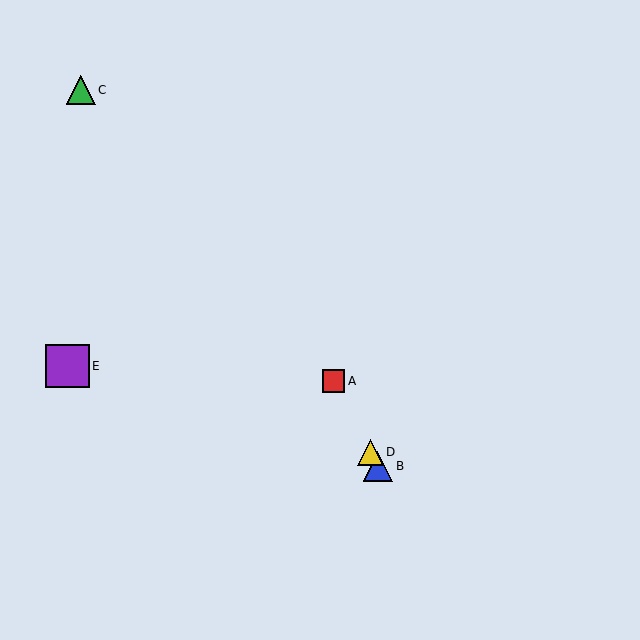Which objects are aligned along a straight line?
Objects A, B, D are aligned along a straight line.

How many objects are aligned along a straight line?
3 objects (A, B, D) are aligned along a straight line.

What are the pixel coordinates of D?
Object D is at (370, 452).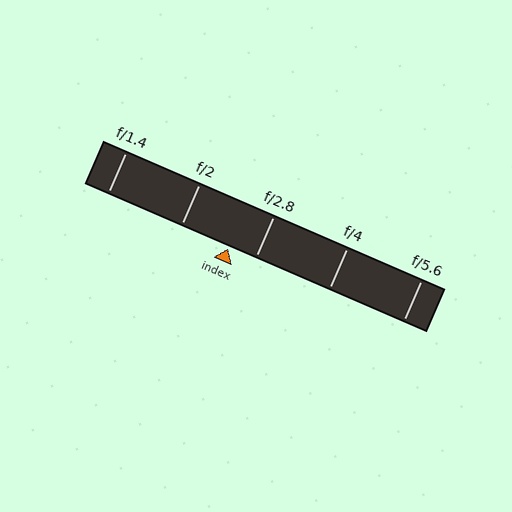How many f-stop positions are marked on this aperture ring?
There are 5 f-stop positions marked.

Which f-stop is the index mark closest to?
The index mark is closest to f/2.8.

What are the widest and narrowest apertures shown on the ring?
The widest aperture shown is f/1.4 and the narrowest is f/5.6.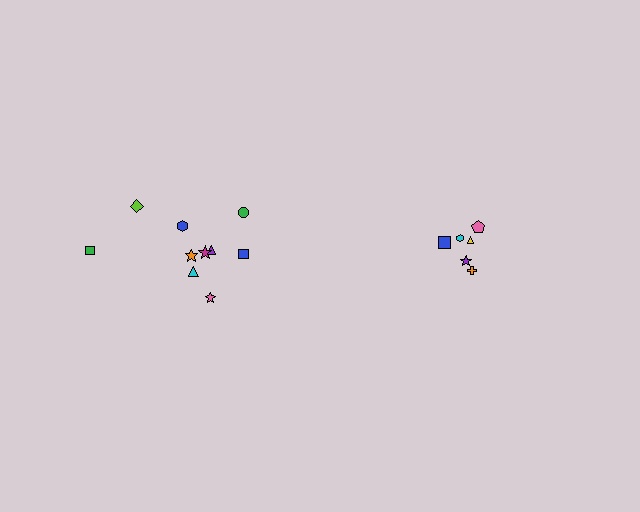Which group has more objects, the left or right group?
The left group.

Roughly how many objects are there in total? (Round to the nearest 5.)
Roughly 15 objects in total.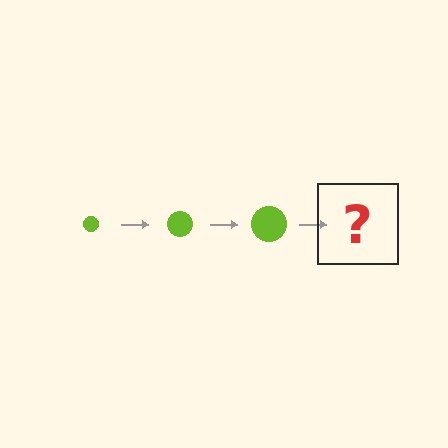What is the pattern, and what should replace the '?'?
The pattern is that the circle gets progressively larger each step. The '?' should be a lime circle, larger than the previous one.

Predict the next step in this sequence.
The next step is a lime circle, larger than the previous one.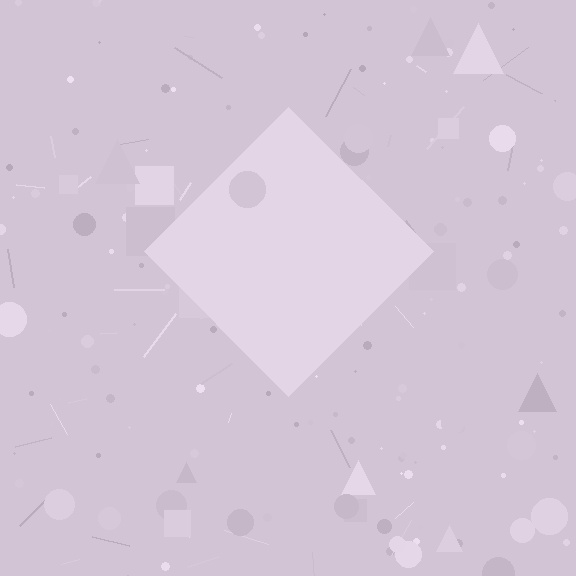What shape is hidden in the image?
A diamond is hidden in the image.